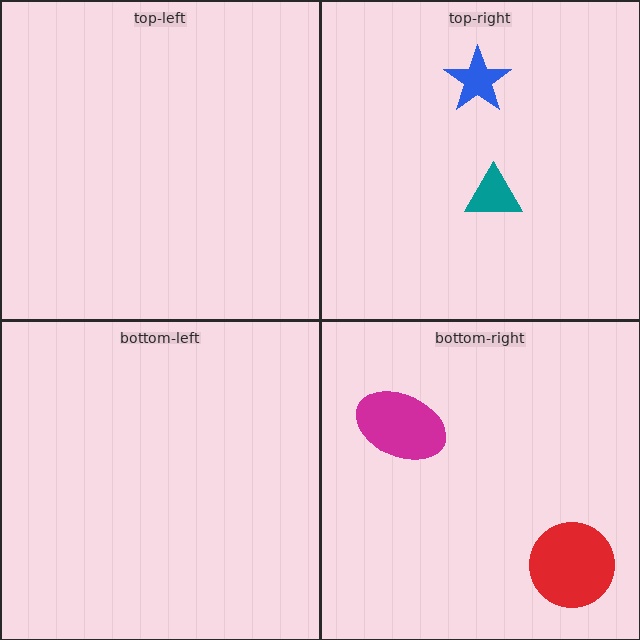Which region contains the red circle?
The bottom-right region.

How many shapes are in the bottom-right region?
2.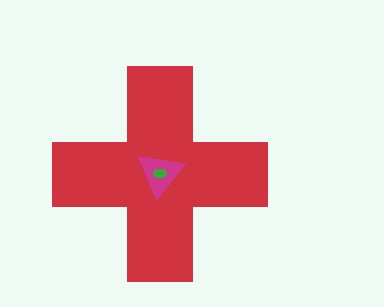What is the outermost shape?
The red cross.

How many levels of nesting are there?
3.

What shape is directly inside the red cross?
The magenta triangle.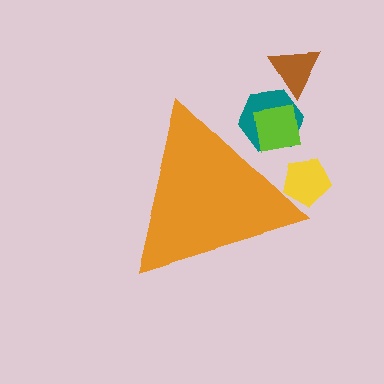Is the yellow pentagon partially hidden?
Yes, the yellow pentagon is partially hidden behind the orange triangle.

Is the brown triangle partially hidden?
No, the brown triangle is fully visible.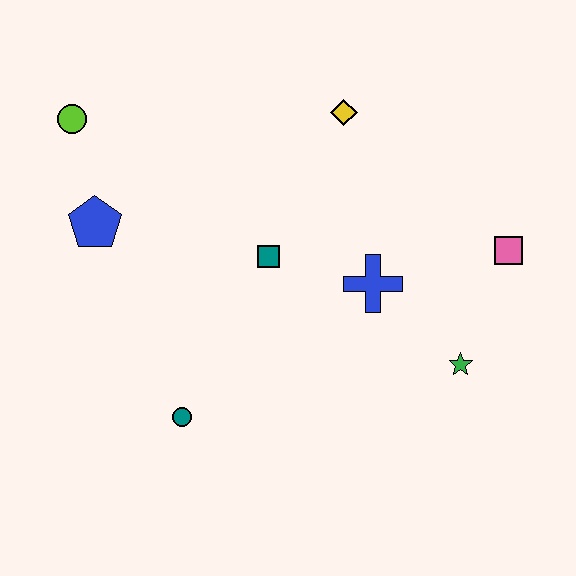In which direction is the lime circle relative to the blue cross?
The lime circle is to the left of the blue cross.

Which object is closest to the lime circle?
The blue pentagon is closest to the lime circle.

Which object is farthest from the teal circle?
The pink square is farthest from the teal circle.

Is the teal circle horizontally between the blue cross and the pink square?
No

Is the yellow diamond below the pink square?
No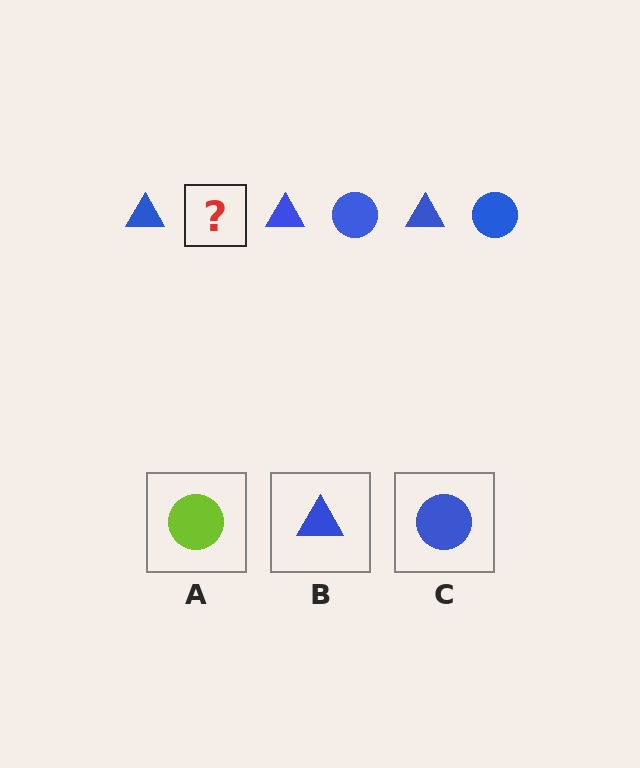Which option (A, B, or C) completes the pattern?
C.